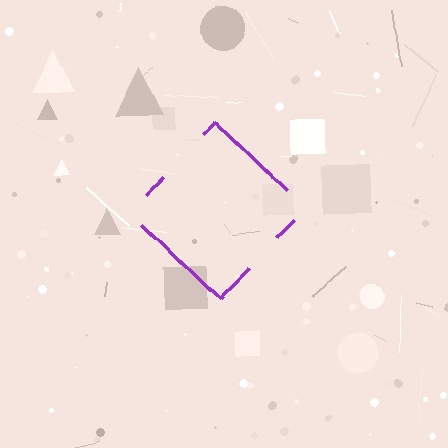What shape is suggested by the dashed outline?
The dashed outline suggests a diamond.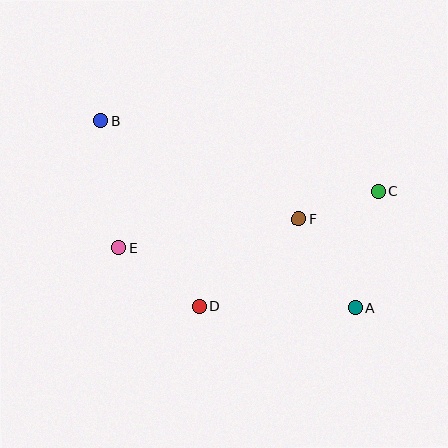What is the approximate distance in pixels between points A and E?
The distance between A and E is approximately 244 pixels.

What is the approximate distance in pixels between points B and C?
The distance between B and C is approximately 286 pixels.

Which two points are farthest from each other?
Points A and B are farthest from each other.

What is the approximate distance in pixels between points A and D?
The distance between A and D is approximately 156 pixels.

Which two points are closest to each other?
Points C and F are closest to each other.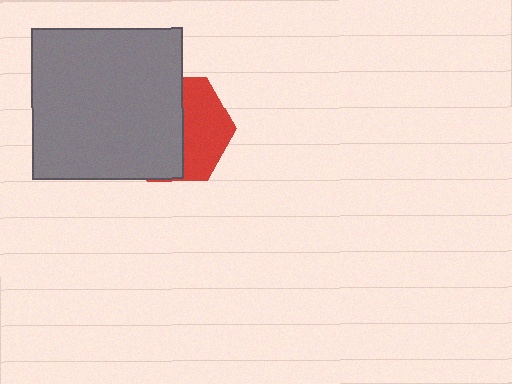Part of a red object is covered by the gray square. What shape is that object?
It is a hexagon.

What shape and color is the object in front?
The object in front is a gray square.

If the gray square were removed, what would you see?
You would see the complete red hexagon.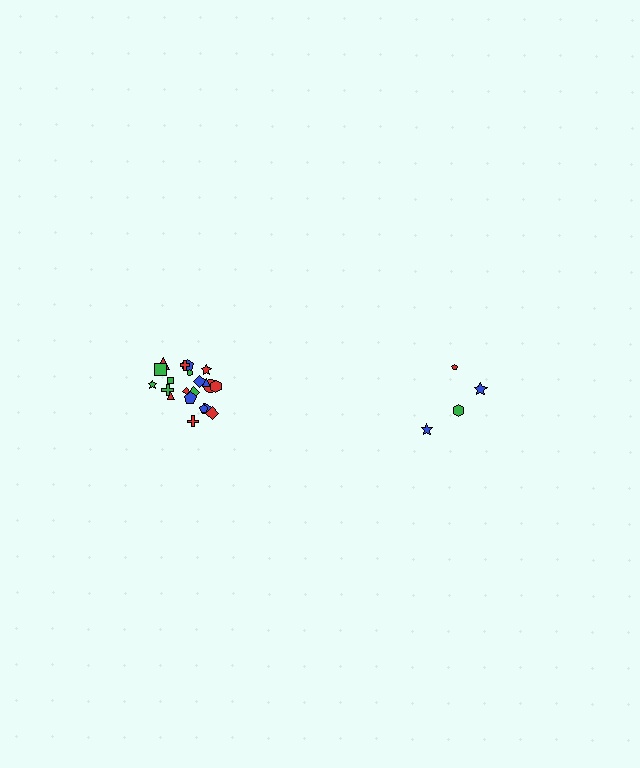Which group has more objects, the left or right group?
The left group.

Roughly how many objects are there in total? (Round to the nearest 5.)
Roughly 25 objects in total.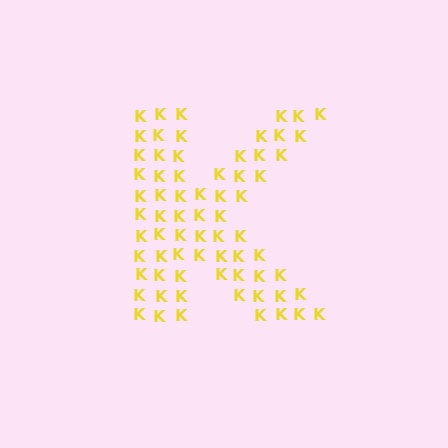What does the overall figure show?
The overall figure shows the letter K.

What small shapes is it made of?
It is made of small letter K's.